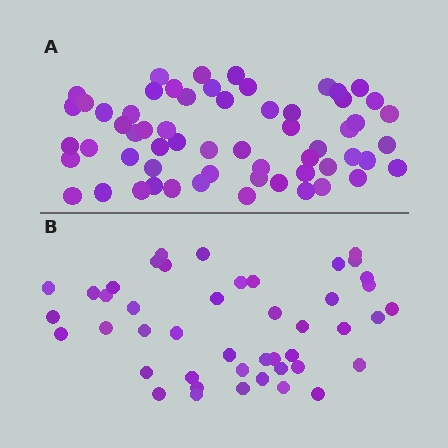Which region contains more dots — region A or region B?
Region A (the top region) has more dots.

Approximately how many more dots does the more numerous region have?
Region A has approximately 15 more dots than region B.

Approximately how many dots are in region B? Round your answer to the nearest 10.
About 40 dots. (The exact count is 45, which rounds to 40.)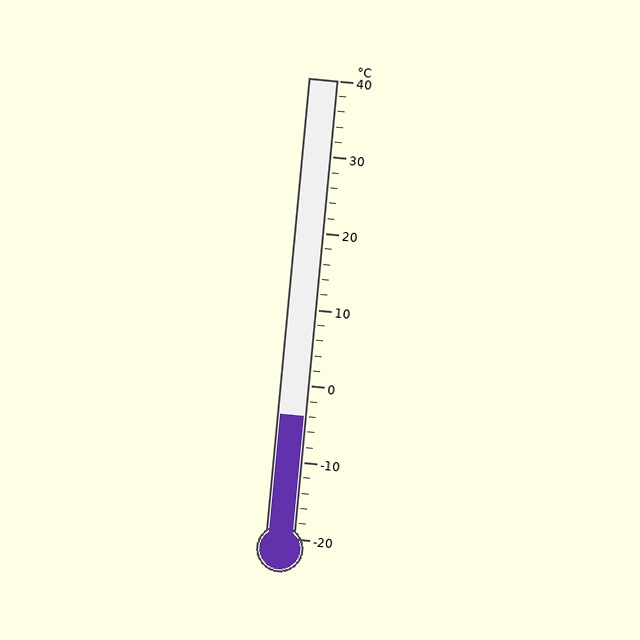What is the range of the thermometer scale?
The thermometer scale ranges from -20°C to 40°C.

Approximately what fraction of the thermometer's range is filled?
The thermometer is filled to approximately 25% of its range.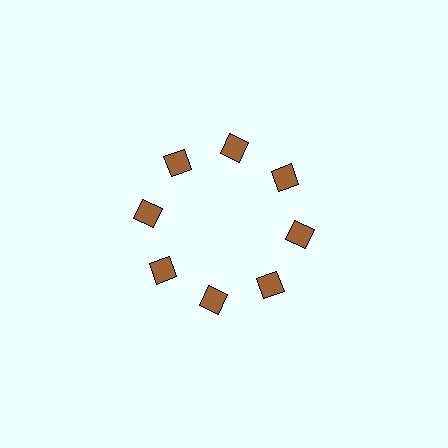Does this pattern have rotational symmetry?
Yes, this pattern has 8-fold rotational symmetry. It looks the same after rotating 45 degrees around the center.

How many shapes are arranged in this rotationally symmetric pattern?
There are 8 shapes, arranged in 8 groups of 1.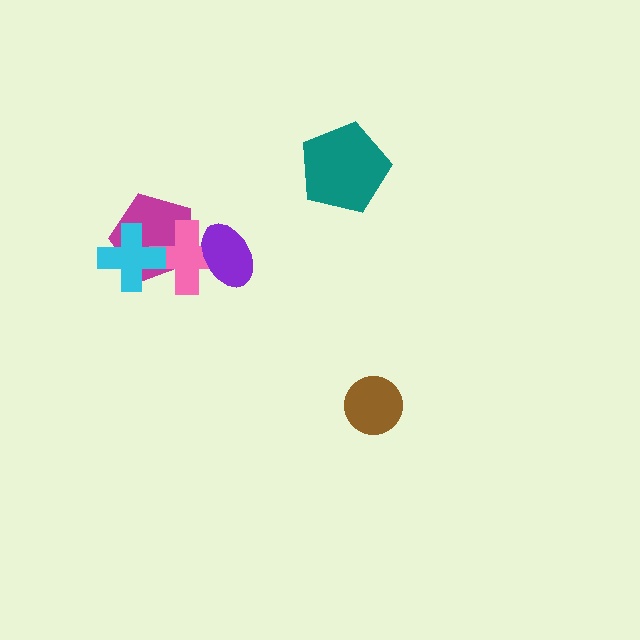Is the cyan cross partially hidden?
No, no other shape covers it.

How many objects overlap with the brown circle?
0 objects overlap with the brown circle.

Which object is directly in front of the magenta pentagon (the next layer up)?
The pink cross is directly in front of the magenta pentagon.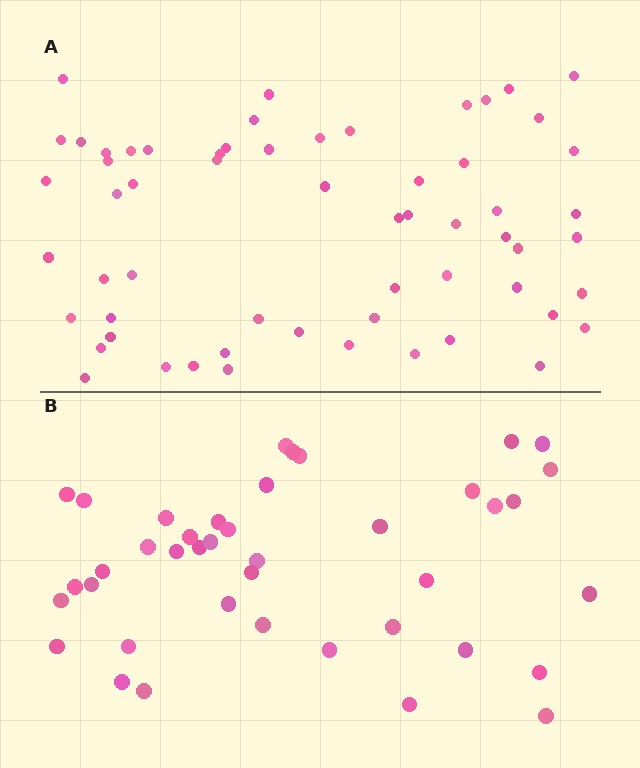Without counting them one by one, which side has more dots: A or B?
Region A (the top region) has more dots.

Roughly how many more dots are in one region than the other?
Region A has approximately 20 more dots than region B.